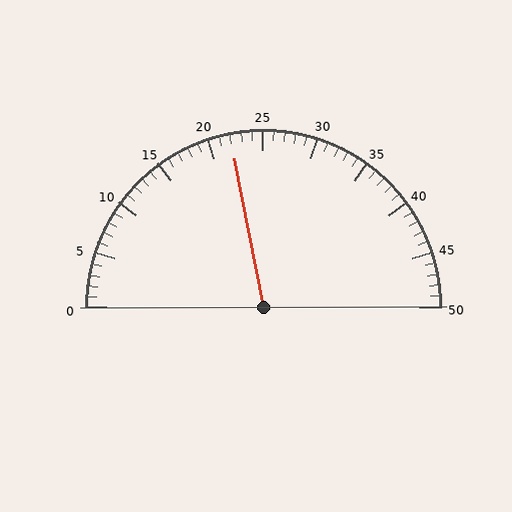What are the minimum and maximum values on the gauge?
The gauge ranges from 0 to 50.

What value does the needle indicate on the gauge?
The needle indicates approximately 22.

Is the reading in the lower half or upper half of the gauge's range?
The reading is in the lower half of the range (0 to 50).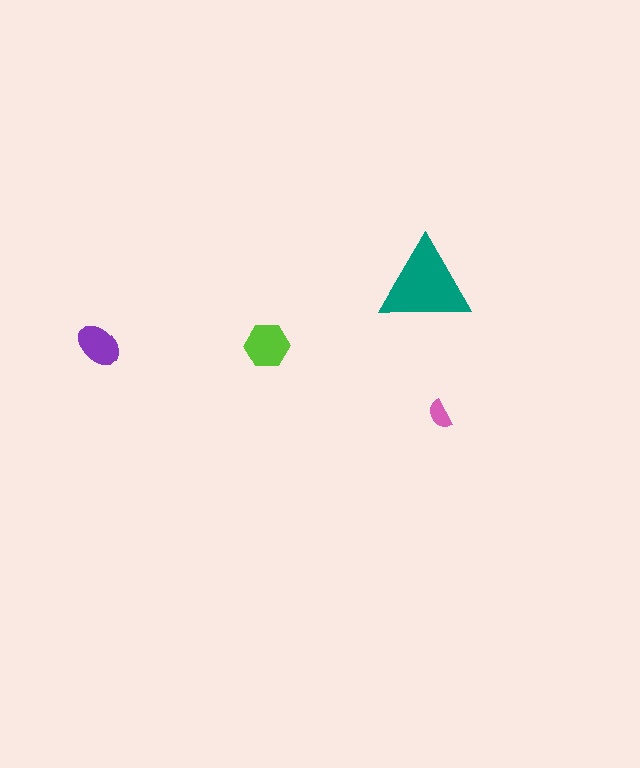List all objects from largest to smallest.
The teal triangle, the lime hexagon, the purple ellipse, the pink semicircle.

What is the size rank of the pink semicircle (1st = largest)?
4th.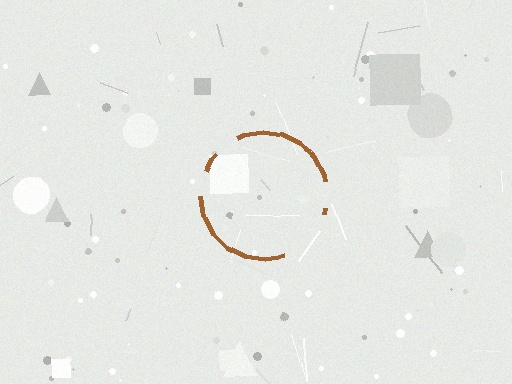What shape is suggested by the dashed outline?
The dashed outline suggests a circle.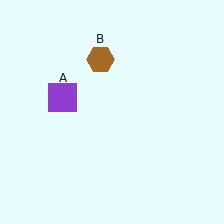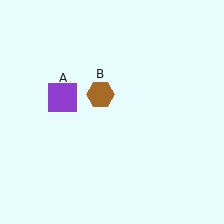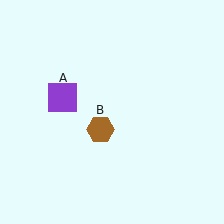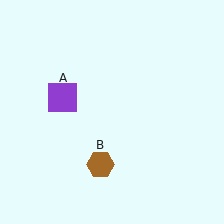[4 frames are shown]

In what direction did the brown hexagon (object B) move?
The brown hexagon (object B) moved down.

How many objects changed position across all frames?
1 object changed position: brown hexagon (object B).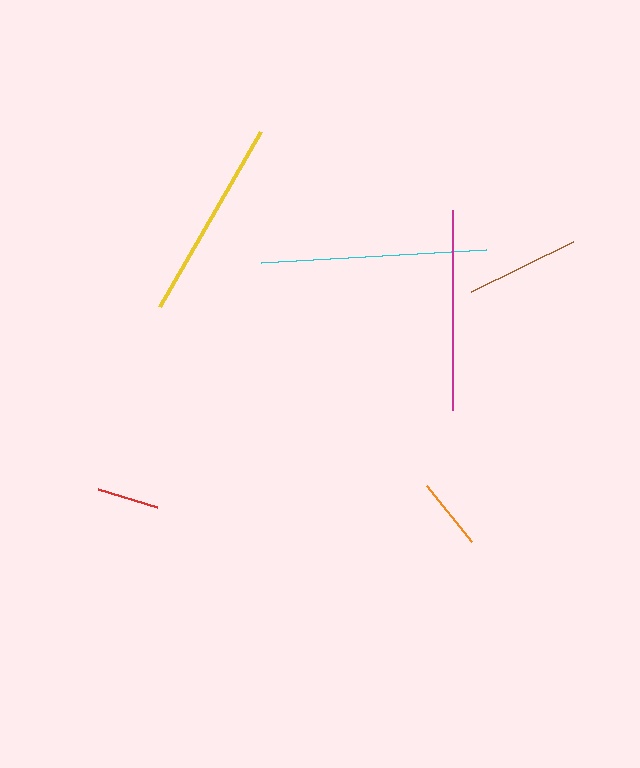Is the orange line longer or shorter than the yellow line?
The yellow line is longer than the orange line.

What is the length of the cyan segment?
The cyan segment is approximately 226 pixels long.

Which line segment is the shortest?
The red line is the shortest at approximately 62 pixels.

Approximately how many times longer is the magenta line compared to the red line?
The magenta line is approximately 3.2 times the length of the red line.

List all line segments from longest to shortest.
From longest to shortest: cyan, yellow, magenta, brown, orange, red.